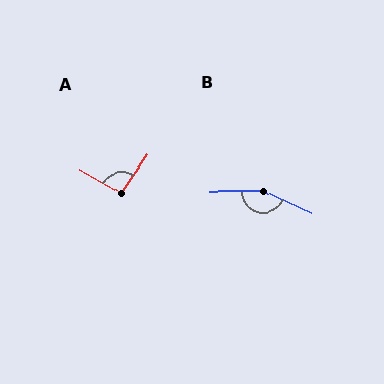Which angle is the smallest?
A, at approximately 95 degrees.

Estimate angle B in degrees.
Approximately 154 degrees.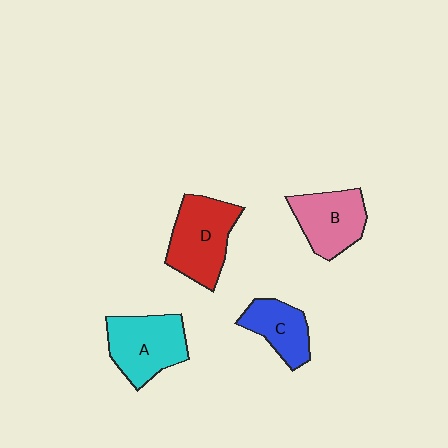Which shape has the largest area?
Shape D (red).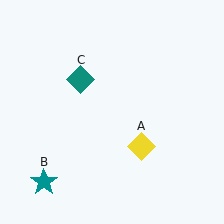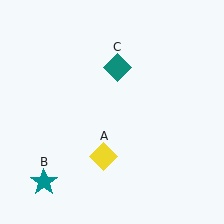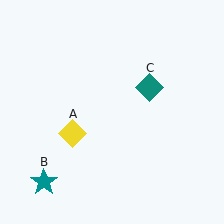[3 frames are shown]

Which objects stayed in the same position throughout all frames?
Teal star (object B) remained stationary.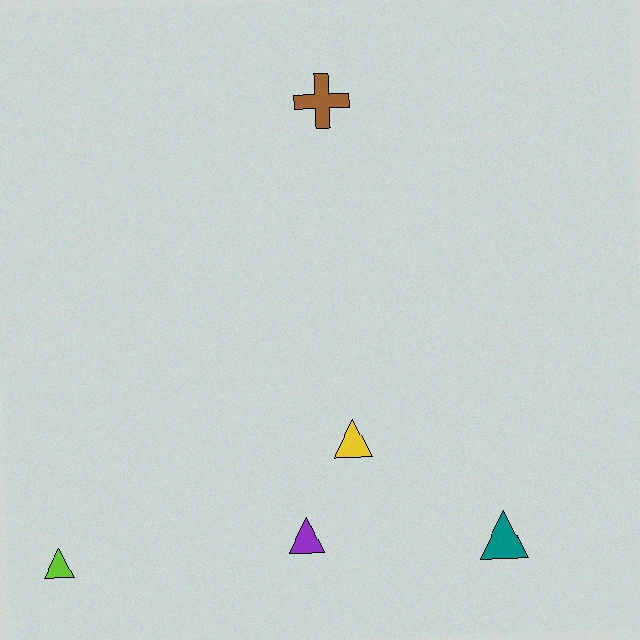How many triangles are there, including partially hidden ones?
There are 4 triangles.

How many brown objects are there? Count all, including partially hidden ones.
There is 1 brown object.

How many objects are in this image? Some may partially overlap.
There are 5 objects.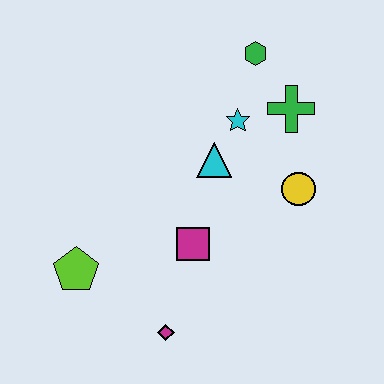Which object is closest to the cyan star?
The cyan triangle is closest to the cyan star.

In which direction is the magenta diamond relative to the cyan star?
The magenta diamond is below the cyan star.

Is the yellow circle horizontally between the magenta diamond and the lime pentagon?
No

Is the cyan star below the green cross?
Yes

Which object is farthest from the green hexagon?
The magenta diamond is farthest from the green hexagon.